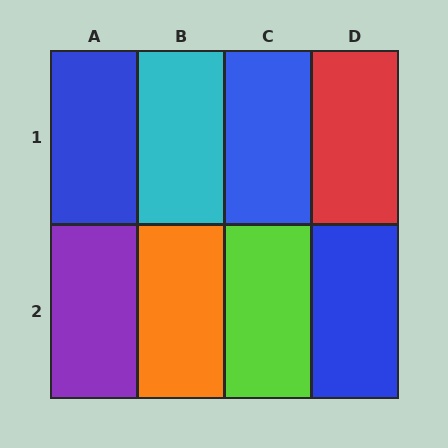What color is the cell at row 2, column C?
Lime.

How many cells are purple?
1 cell is purple.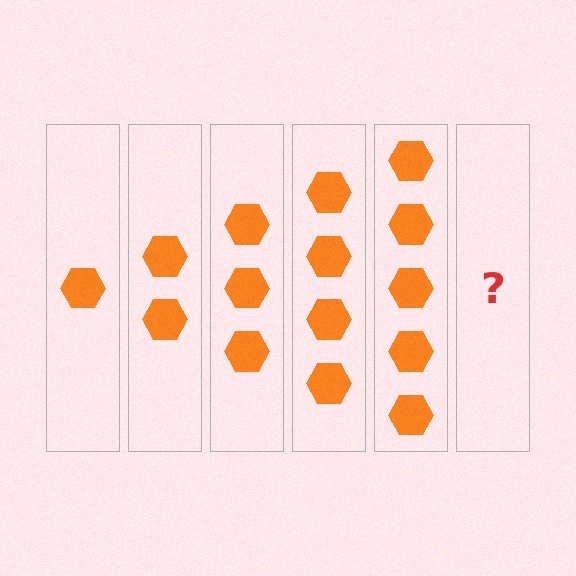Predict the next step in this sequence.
The next step is 6 hexagons.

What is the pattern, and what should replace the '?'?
The pattern is that each step adds one more hexagon. The '?' should be 6 hexagons.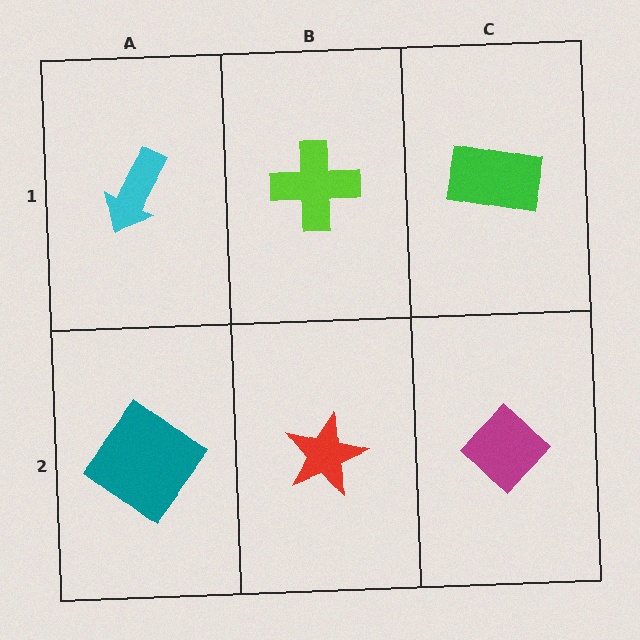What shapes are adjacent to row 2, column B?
A lime cross (row 1, column B), a teal diamond (row 2, column A), a magenta diamond (row 2, column C).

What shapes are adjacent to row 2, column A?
A cyan arrow (row 1, column A), a red star (row 2, column B).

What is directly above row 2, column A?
A cyan arrow.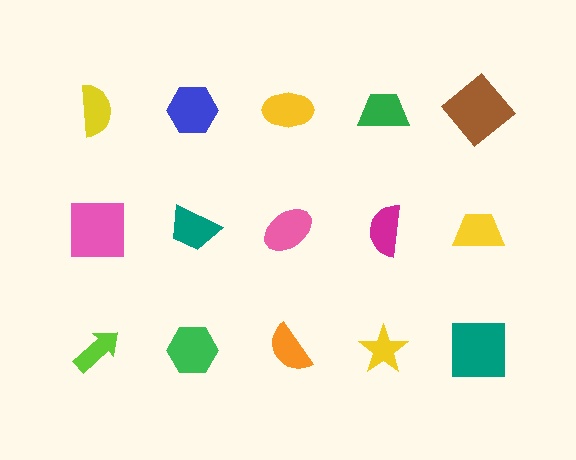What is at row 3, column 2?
A green hexagon.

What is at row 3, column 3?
An orange semicircle.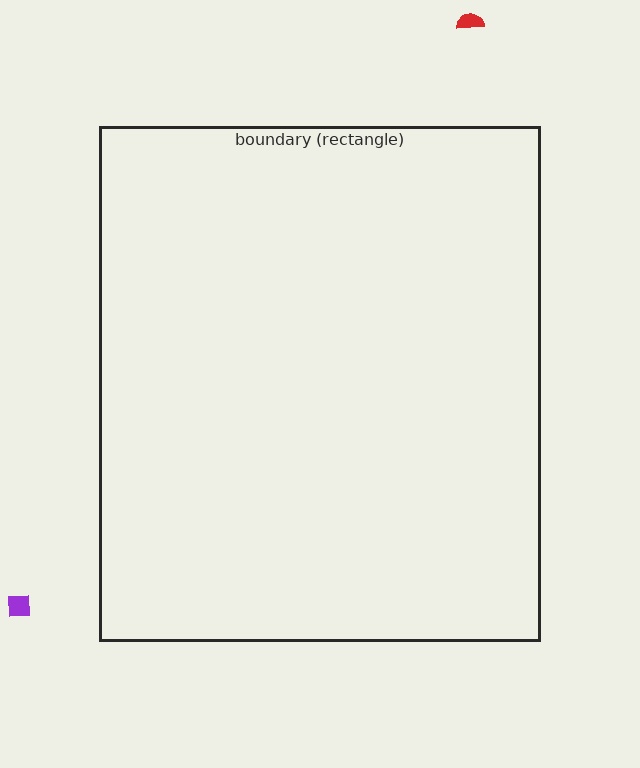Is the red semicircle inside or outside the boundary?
Outside.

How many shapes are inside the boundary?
0 inside, 2 outside.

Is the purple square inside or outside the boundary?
Outside.